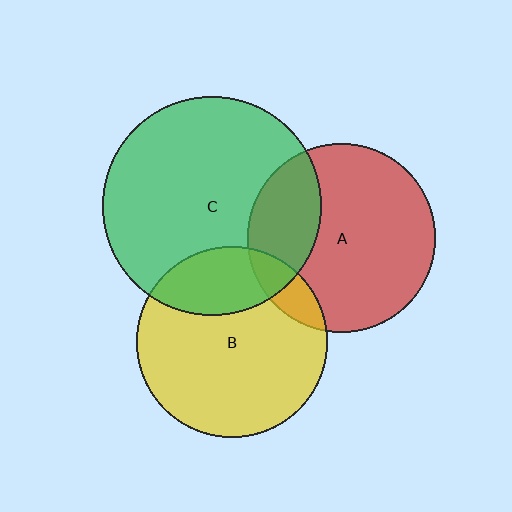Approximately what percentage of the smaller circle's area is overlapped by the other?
Approximately 25%.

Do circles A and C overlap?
Yes.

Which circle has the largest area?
Circle C (green).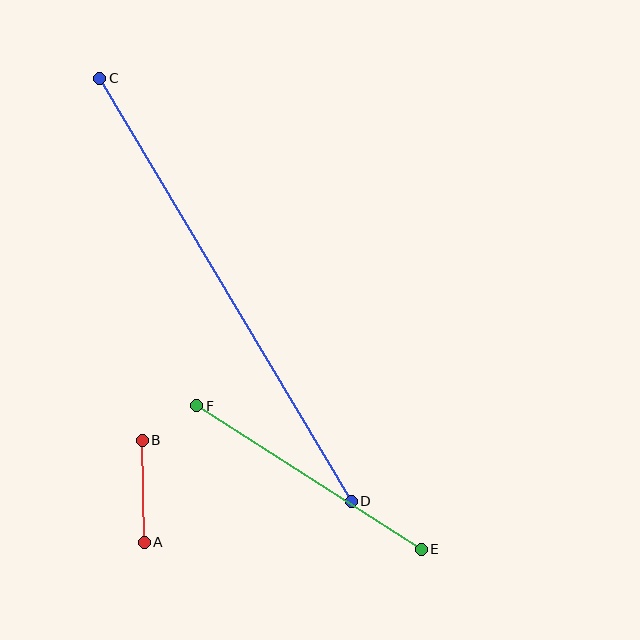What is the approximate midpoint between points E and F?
The midpoint is at approximately (309, 478) pixels.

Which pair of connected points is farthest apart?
Points C and D are farthest apart.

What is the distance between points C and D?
The distance is approximately 493 pixels.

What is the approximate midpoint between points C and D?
The midpoint is at approximately (225, 290) pixels.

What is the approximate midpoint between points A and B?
The midpoint is at approximately (143, 491) pixels.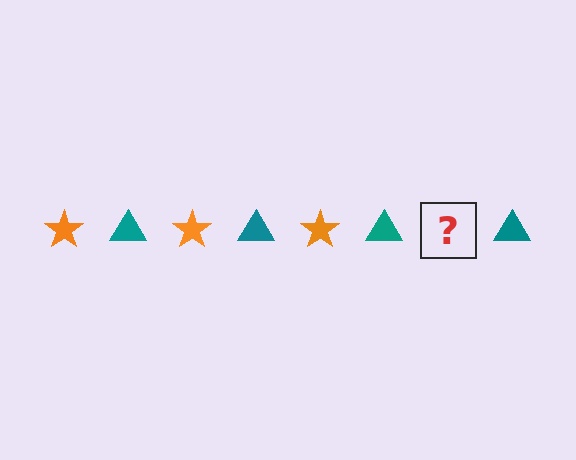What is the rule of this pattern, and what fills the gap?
The rule is that the pattern alternates between orange star and teal triangle. The gap should be filled with an orange star.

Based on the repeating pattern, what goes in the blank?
The blank should be an orange star.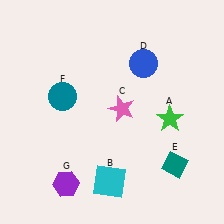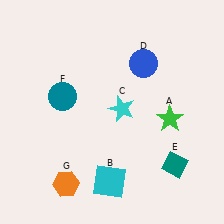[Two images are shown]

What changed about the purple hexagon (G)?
In Image 1, G is purple. In Image 2, it changed to orange.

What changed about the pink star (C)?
In Image 1, C is pink. In Image 2, it changed to cyan.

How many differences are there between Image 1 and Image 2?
There are 2 differences between the two images.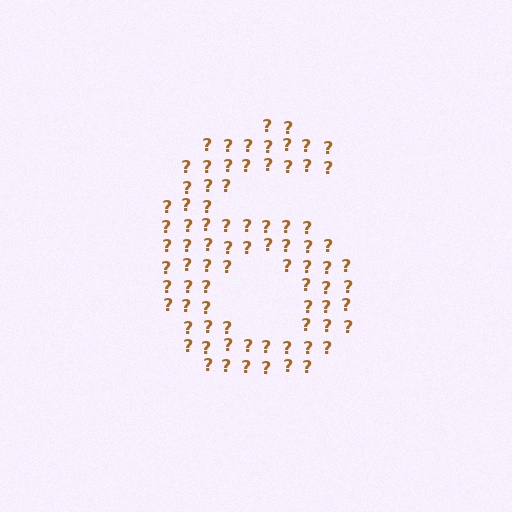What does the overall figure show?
The overall figure shows the digit 6.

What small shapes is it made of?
It is made of small question marks.